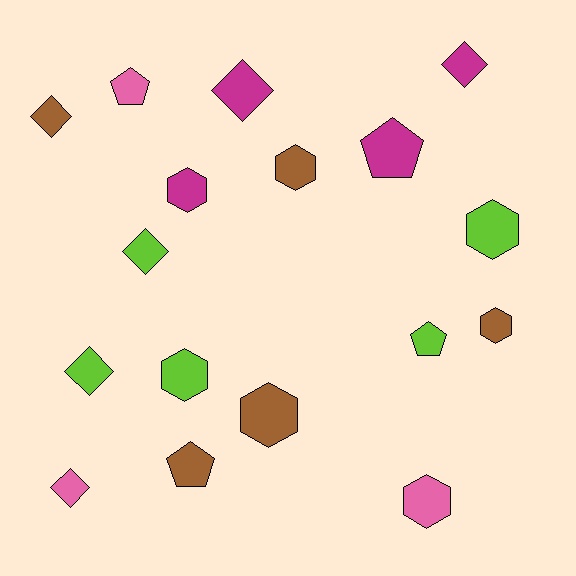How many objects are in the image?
There are 17 objects.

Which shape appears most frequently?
Hexagon, with 7 objects.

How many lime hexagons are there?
There are 2 lime hexagons.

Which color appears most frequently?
Lime, with 5 objects.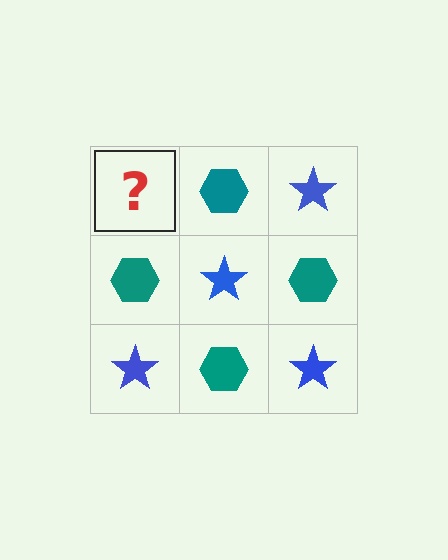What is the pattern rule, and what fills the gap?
The rule is that it alternates blue star and teal hexagon in a checkerboard pattern. The gap should be filled with a blue star.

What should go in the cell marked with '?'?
The missing cell should contain a blue star.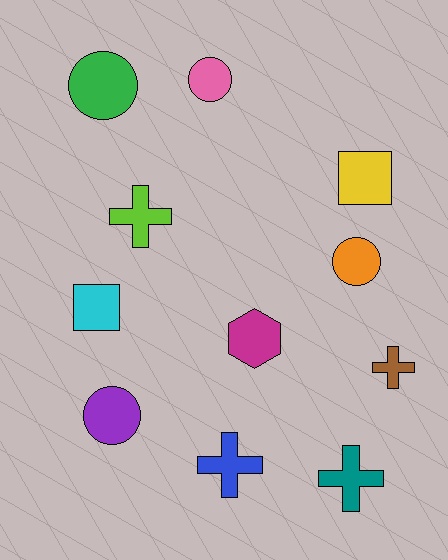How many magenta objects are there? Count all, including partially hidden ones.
There is 1 magenta object.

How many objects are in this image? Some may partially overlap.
There are 11 objects.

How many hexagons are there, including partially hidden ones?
There is 1 hexagon.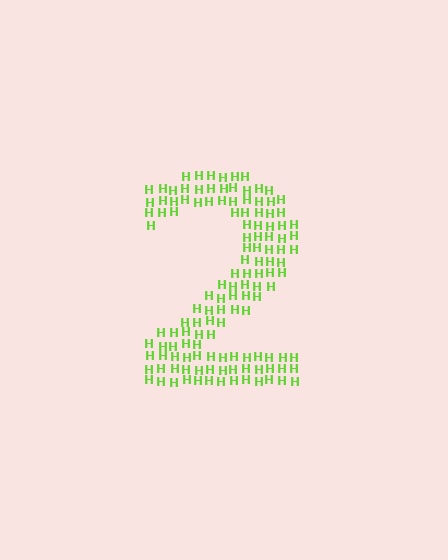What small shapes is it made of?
It is made of small letter H's.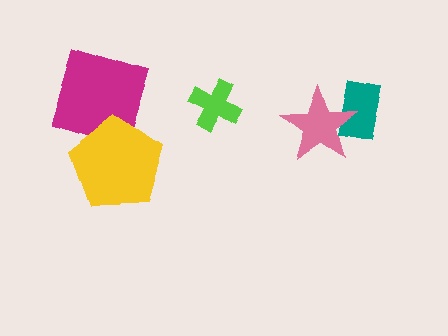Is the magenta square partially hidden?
Yes, it is partially covered by another shape.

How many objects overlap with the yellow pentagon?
1 object overlaps with the yellow pentagon.